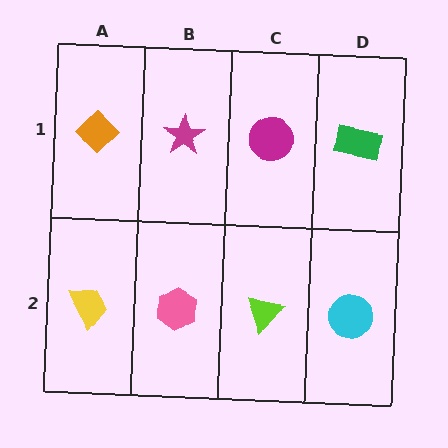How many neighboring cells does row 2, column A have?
2.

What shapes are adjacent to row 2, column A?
An orange diamond (row 1, column A), a pink hexagon (row 2, column B).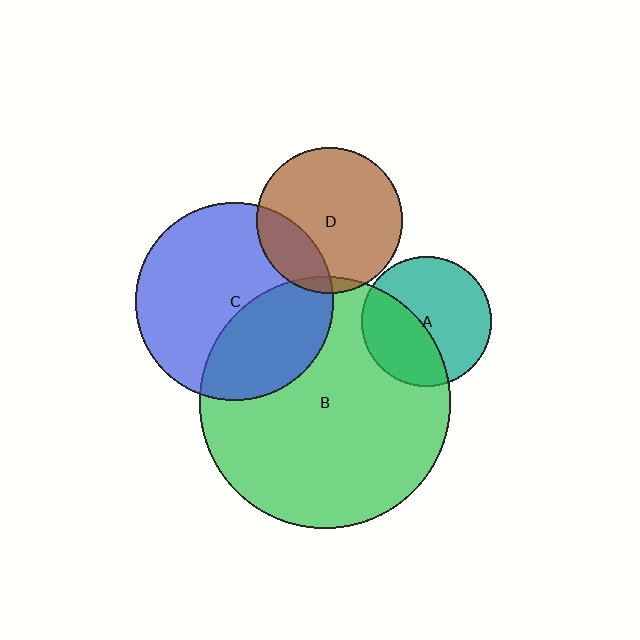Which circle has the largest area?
Circle B (green).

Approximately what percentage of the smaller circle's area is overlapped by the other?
Approximately 25%.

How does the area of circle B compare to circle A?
Approximately 3.7 times.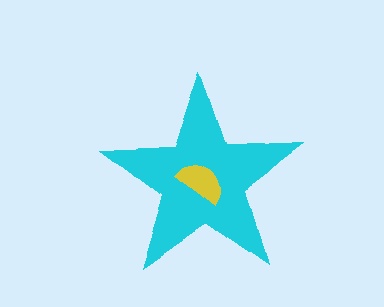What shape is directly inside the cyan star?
The yellow semicircle.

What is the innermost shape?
The yellow semicircle.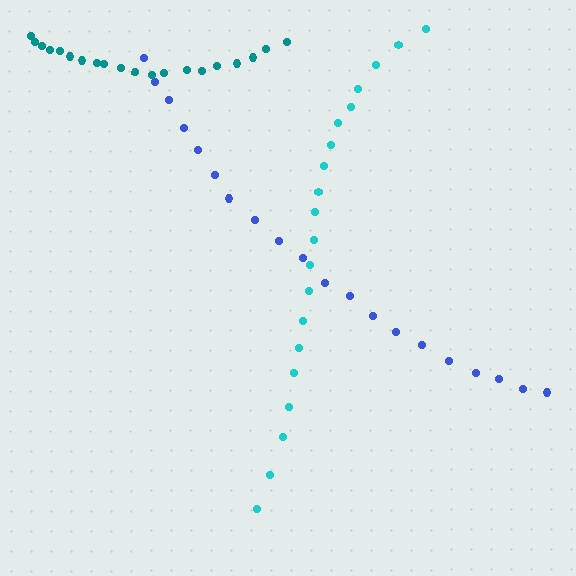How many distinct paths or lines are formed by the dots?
There are 3 distinct paths.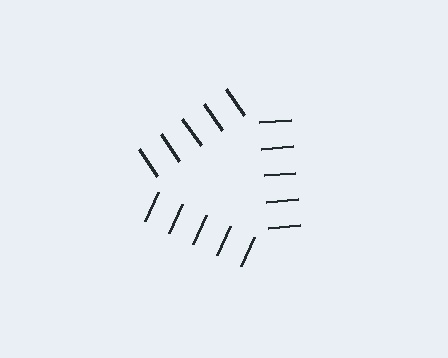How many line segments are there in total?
15 — 5 along each of the 3 edges.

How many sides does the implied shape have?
3 sides — the line-ends trace a triangle.